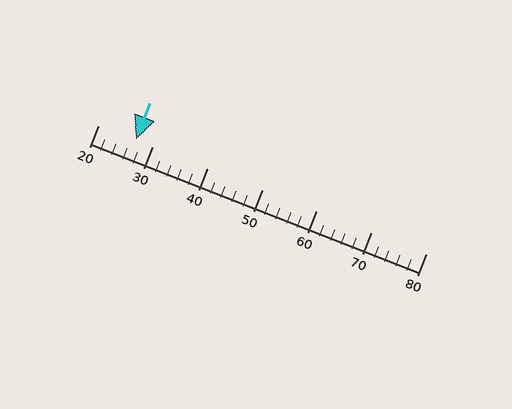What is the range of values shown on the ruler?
The ruler shows values from 20 to 80.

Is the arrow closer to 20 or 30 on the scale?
The arrow is closer to 30.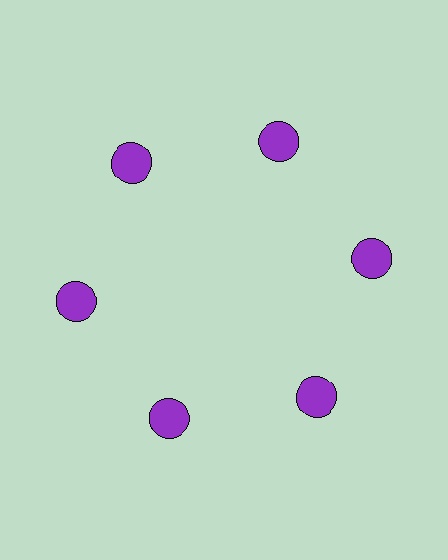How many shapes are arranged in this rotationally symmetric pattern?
There are 6 shapes, arranged in 6 groups of 1.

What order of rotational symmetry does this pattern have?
This pattern has 6-fold rotational symmetry.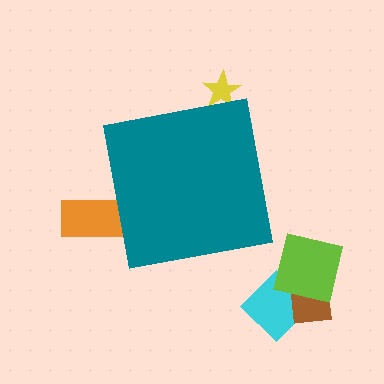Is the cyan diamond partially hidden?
No, the cyan diamond is fully visible.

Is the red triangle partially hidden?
No, the red triangle is fully visible.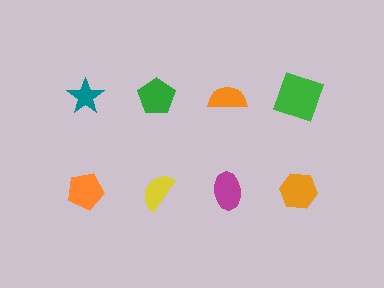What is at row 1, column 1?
A teal star.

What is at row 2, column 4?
An orange hexagon.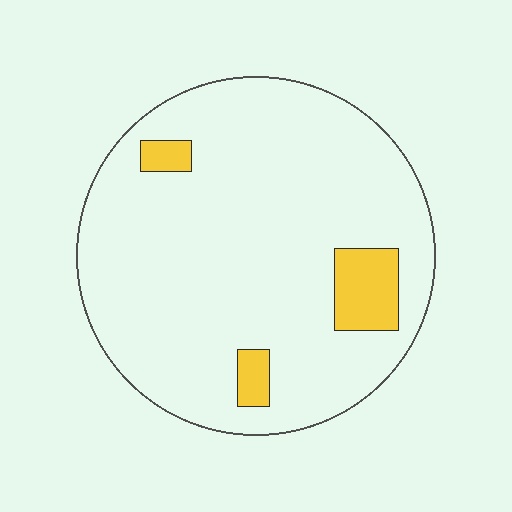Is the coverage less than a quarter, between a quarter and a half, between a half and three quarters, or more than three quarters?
Less than a quarter.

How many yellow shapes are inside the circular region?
3.